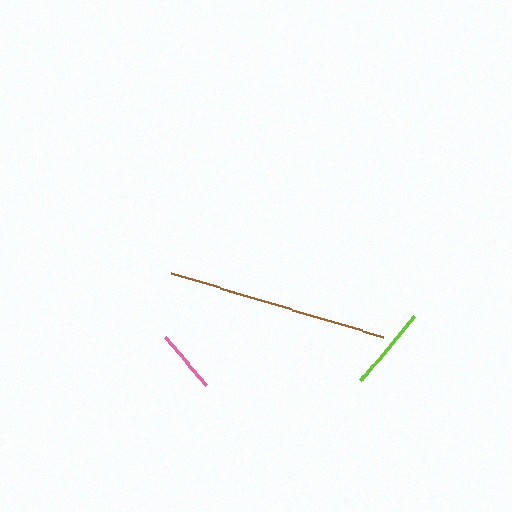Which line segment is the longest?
The brown line is the longest at approximately 221 pixels.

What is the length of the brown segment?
The brown segment is approximately 221 pixels long.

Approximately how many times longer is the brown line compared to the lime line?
The brown line is approximately 2.6 times the length of the lime line.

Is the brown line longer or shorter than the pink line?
The brown line is longer than the pink line.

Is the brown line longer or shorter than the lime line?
The brown line is longer than the lime line.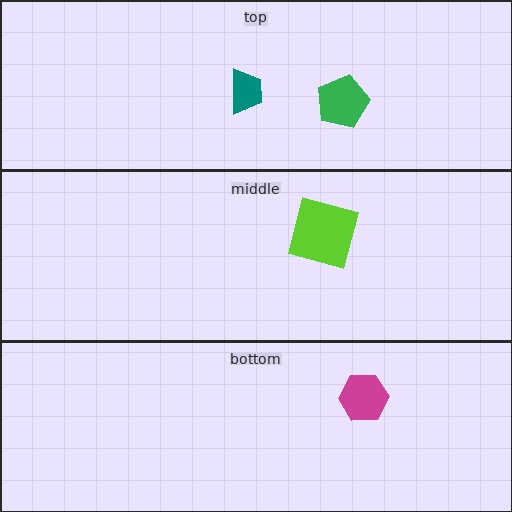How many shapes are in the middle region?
1.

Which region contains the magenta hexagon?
The bottom region.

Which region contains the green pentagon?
The top region.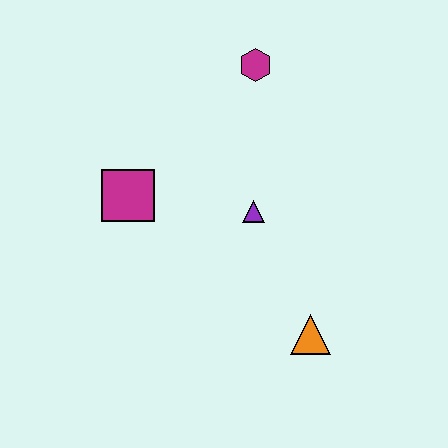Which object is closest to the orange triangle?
The purple triangle is closest to the orange triangle.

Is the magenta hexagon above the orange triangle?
Yes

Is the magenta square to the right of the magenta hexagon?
No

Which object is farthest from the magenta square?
The orange triangle is farthest from the magenta square.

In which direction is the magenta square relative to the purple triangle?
The magenta square is to the left of the purple triangle.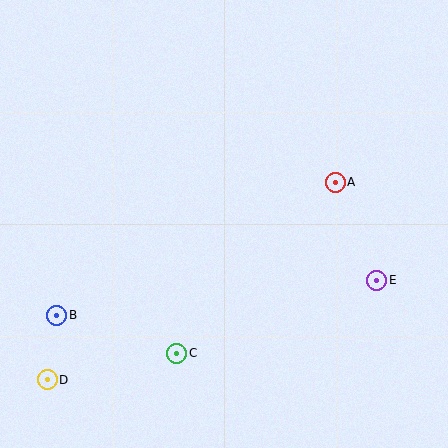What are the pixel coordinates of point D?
Point D is at (47, 380).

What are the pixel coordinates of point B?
Point B is at (57, 315).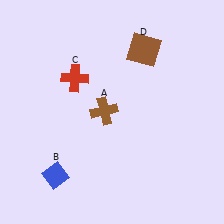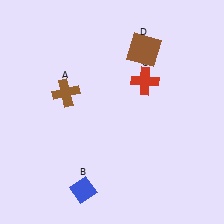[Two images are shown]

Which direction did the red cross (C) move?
The red cross (C) moved right.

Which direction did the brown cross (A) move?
The brown cross (A) moved left.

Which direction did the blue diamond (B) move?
The blue diamond (B) moved right.